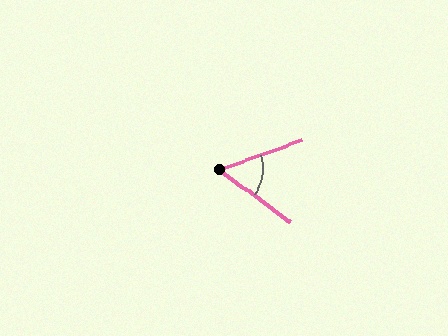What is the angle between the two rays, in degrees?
Approximately 56 degrees.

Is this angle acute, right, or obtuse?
It is acute.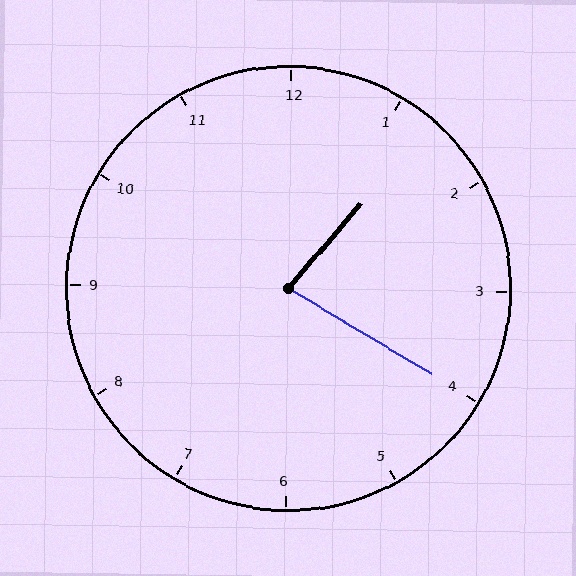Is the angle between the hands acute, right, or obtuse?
It is acute.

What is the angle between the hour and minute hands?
Approximately 80 degrees.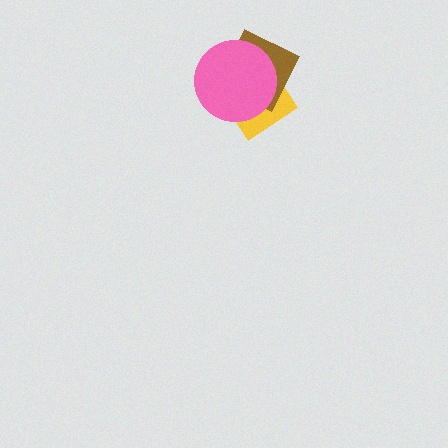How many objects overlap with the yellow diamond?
2 objects overlap with the yellow diamond.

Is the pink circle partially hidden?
No, no other shape covers it.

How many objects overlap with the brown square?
2 objects overlap with the brown square.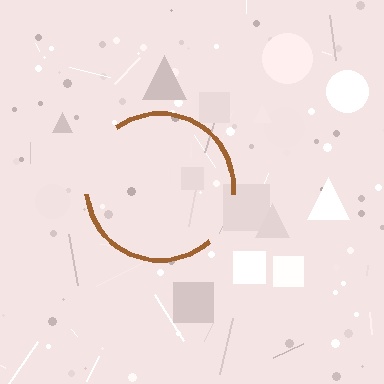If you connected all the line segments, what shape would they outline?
They would outline a circle.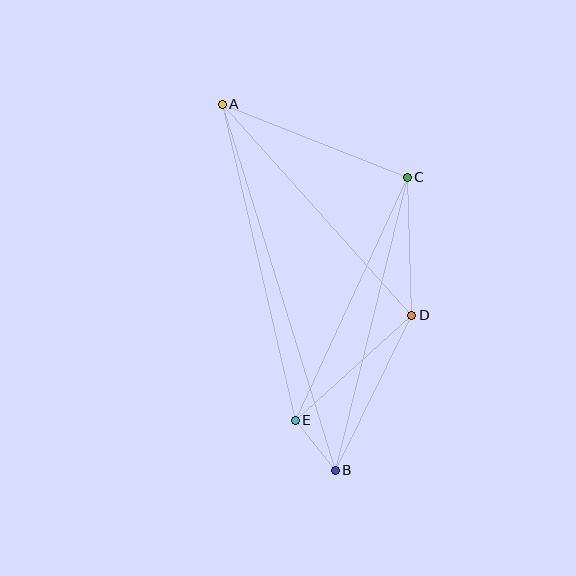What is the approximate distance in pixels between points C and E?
The distance between C and E is approximately 267 pixels.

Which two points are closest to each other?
Points B and E are closest to each other.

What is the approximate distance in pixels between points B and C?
The distance between B and C is approximately 302 pixels.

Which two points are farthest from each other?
Points A and B are farthest from each other.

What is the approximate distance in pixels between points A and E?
The distance between A and E is approximately 324 pixels.